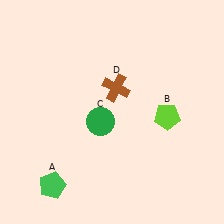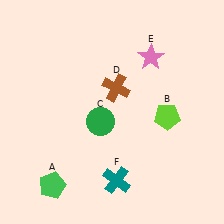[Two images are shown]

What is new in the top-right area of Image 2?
A pink star (E) was added in the top-right area of Image 2.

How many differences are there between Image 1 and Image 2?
There are 2 differences between the two images.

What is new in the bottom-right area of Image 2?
A teal cross (F) was added in the bottom-right area of Image 2.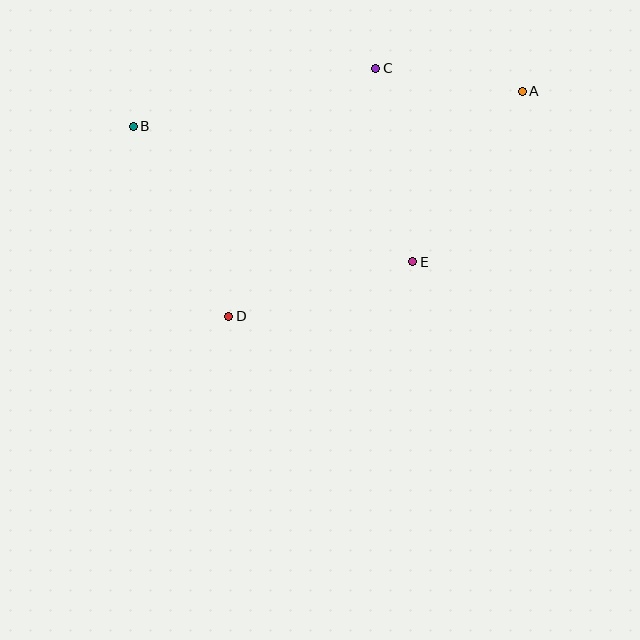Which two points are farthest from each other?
Points A and B are farthest from each other.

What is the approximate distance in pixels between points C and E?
The distance between C and E is approximately 197 pixels.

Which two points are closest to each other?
Points A and C are closest to each other.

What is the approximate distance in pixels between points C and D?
The distance between C and D is approximately 288 pixels.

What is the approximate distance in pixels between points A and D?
The distance between A and D is approximately 370 pixels.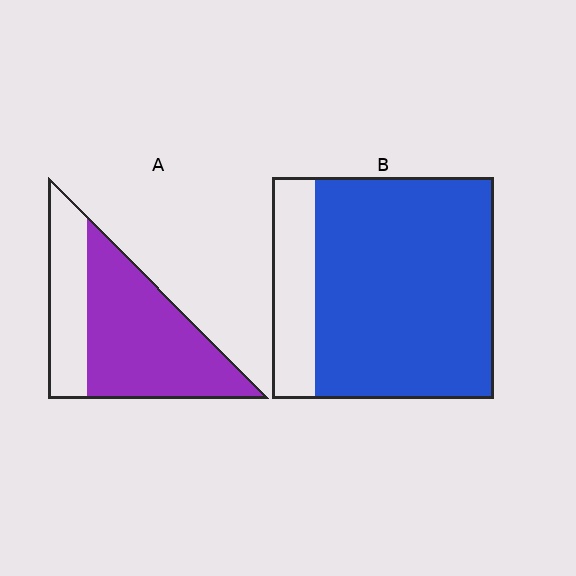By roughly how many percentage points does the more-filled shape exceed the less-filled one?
By roughly 15 percentage points (B over A).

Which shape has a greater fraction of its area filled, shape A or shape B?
Shape B.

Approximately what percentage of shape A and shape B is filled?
A is approximately 70% and B is approximately 80%.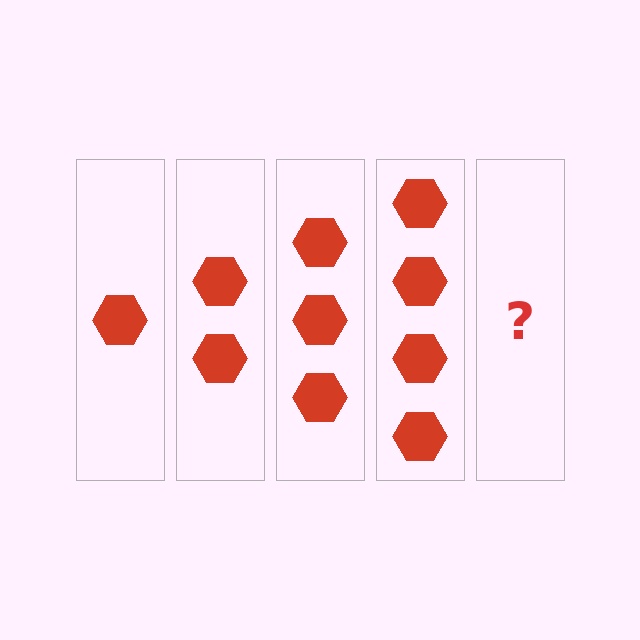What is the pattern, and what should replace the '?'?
The pattern is that each step adds one more hexagon. The '?' should be 5 hexagons.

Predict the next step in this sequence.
The next step is 5 hexagons.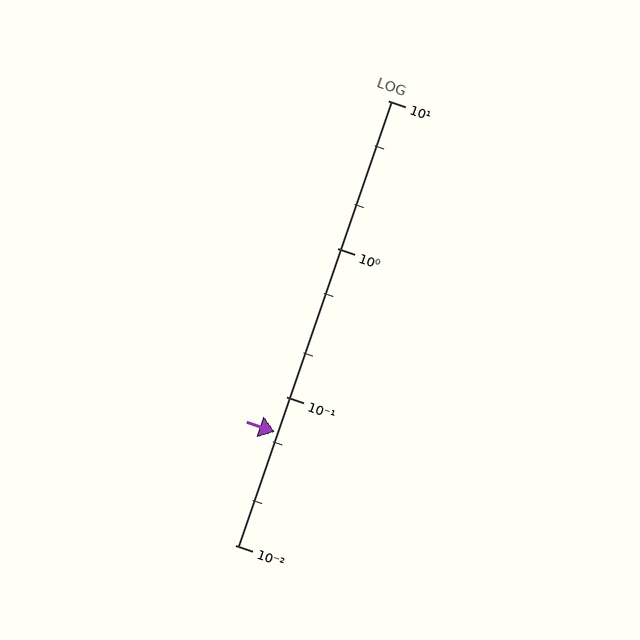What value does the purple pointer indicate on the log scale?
The pointer indicates approximately 0.058.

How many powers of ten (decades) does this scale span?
The scale spans 3 decades, from 0.01 to 10.